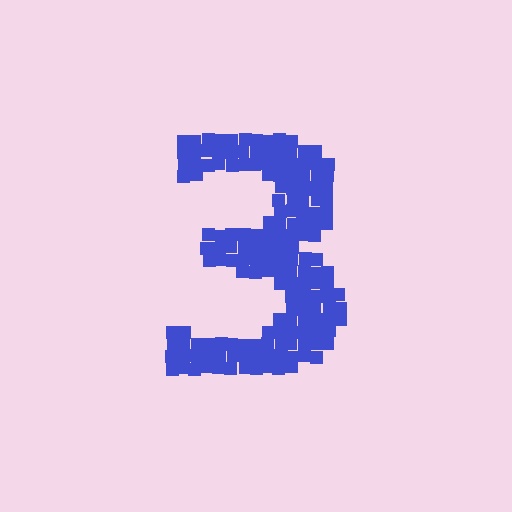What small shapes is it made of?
It is made of small squares.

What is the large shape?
The large shape is the digit 3.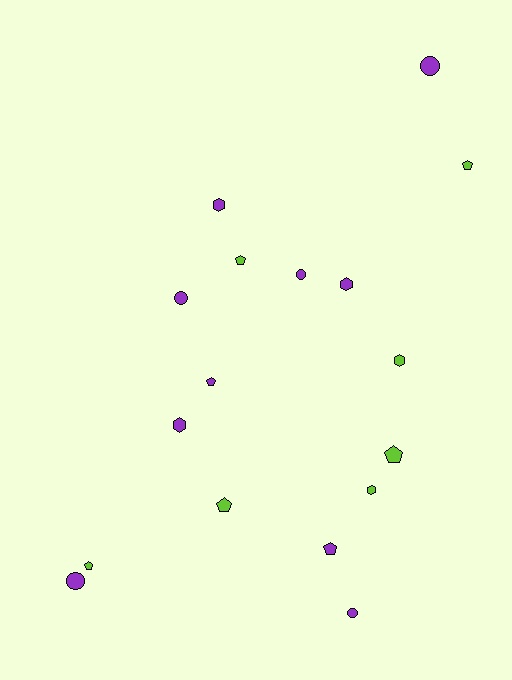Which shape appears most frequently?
Pentagon, with 7 objects.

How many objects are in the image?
There are 17 objects.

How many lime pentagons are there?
There are 5 lime pentagons.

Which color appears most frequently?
Purple, with 10 objects.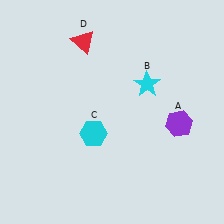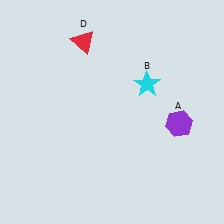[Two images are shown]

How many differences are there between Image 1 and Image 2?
There is 1 difference between the two images.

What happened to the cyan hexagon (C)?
The cyan hexagon (C) was removed in Image 2. It was in the bottom-left area of Image 1.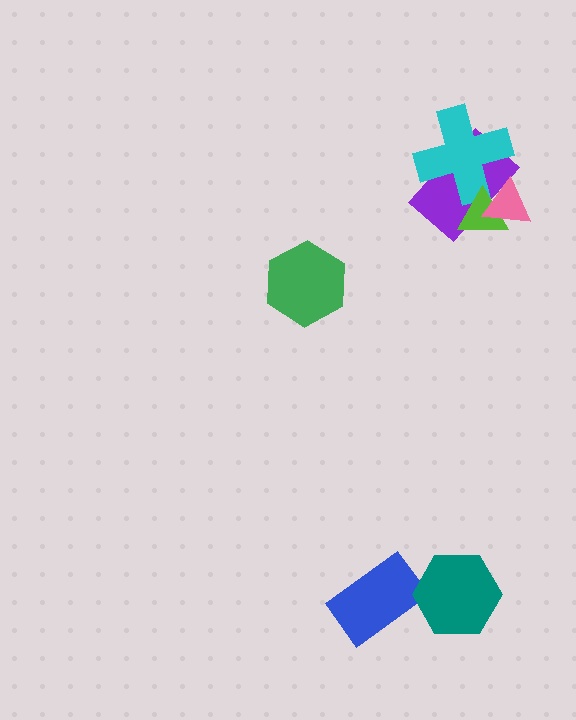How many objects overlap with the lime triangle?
3 objects overlap with the lime triangle.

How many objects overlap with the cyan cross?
3 objects overlap with the cyan cross.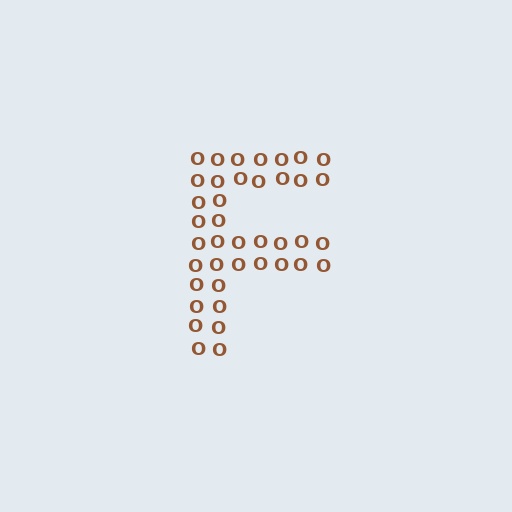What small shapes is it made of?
It is made of small letter O's.